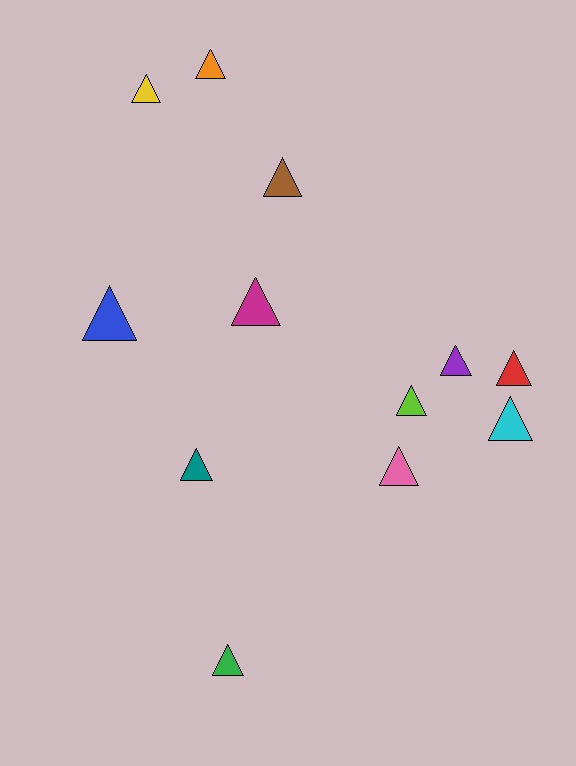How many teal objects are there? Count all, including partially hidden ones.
There is 1 teal object.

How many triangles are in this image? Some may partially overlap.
There are 12 triangles.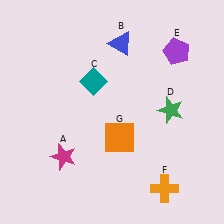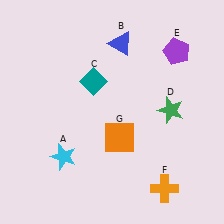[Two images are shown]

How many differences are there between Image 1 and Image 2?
There is 1 difference between the two images.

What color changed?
The star (A) changed from magenta in Image 1 to cyan in Image 2.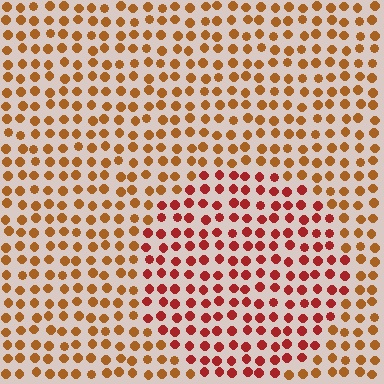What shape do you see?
I see a circle.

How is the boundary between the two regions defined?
The boundary is defined purely by a slight shift in hue (about 31 degrees). Spacing, size, and orientation are identical on both sides.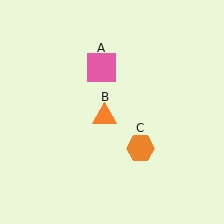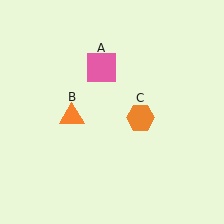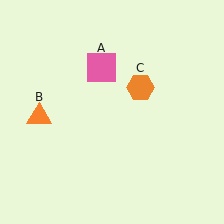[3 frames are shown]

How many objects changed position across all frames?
2 objects changed position: orange triangle (object B), orange hexagon (object C).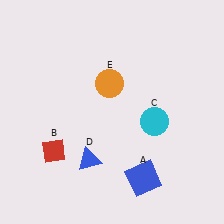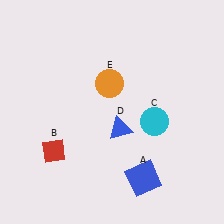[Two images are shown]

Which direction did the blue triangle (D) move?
The blue triangle (D) moved up.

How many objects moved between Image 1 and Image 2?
1 object moved between the two images.